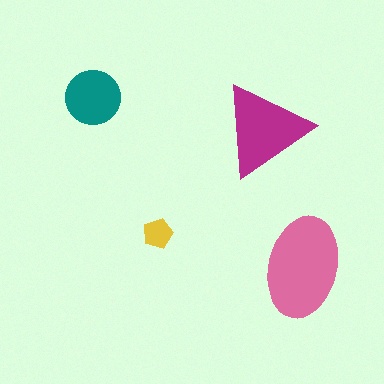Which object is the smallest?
The yellow pentagon.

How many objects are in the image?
There are 4 objects in the image.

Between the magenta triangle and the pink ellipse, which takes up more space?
The pink ellipse.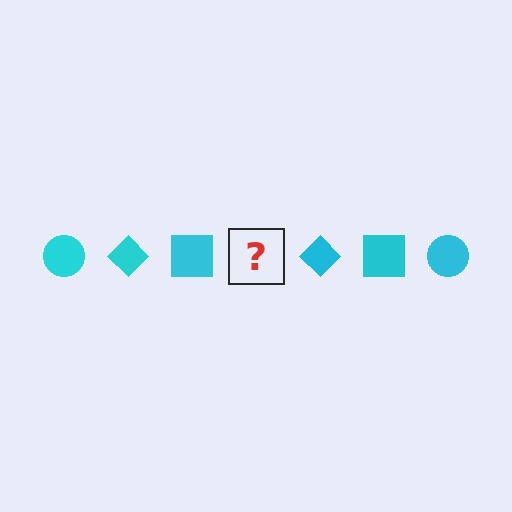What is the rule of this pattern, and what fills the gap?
The rule is that the pattern cycles through circle, diamond, square shapes in cyan. The gap should be filled with a cyan circle.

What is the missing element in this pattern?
The missing element is a cyan circle.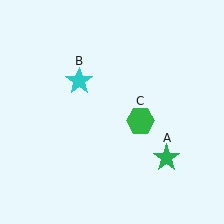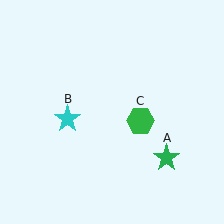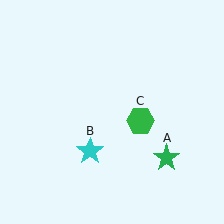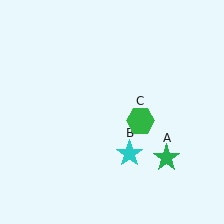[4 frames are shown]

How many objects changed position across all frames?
1 object changed position: cyan star (object B).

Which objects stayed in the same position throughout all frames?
Green star (object A) and green hexagon (object C) remained stationary.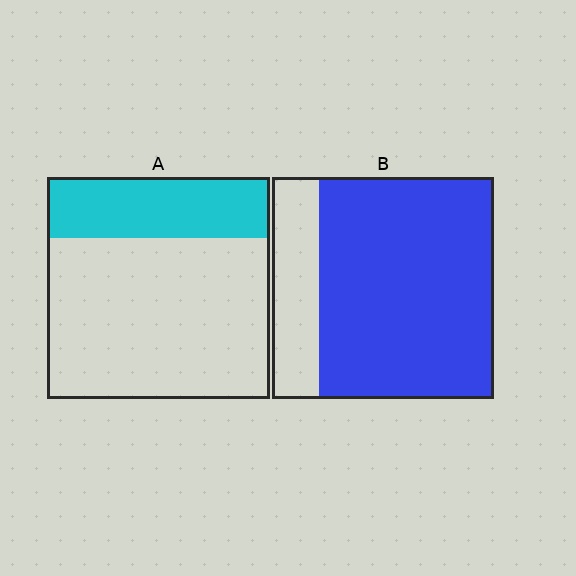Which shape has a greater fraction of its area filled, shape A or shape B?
Shape B.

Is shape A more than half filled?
No.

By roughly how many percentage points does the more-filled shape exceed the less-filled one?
By roughly 50 percentage points (B over A).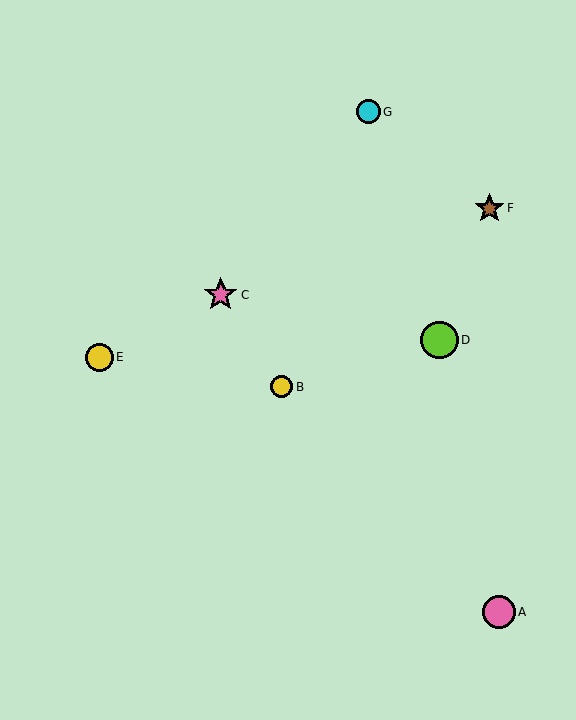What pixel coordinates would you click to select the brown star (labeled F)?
Click at (490, 208) to select the brown star F.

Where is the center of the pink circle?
The center of the pink circle is at (499, 612).